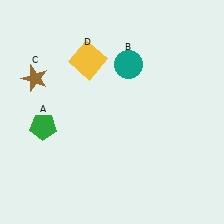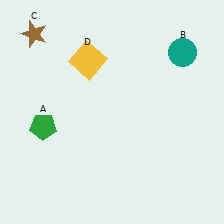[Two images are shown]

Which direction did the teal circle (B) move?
The teal circle (B) moved right.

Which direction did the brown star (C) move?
The brown star (C) moved up.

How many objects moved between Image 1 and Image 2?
2 objects moved between the two images.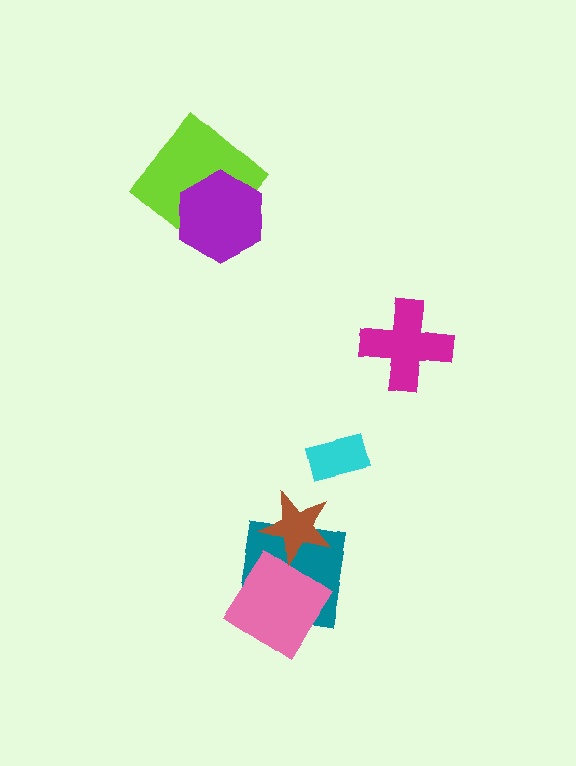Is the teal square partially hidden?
Yes, it is partially covered by another shape.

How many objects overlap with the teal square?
2 objects overlap with the teal square.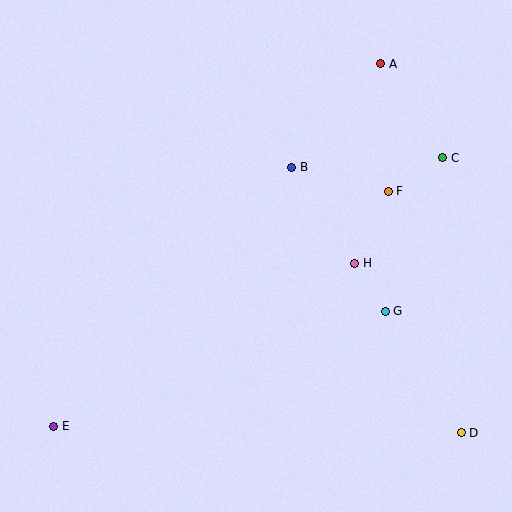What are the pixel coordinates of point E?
Point E is at (54, 426).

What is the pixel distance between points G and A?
The distance between G and A is 247 pixels.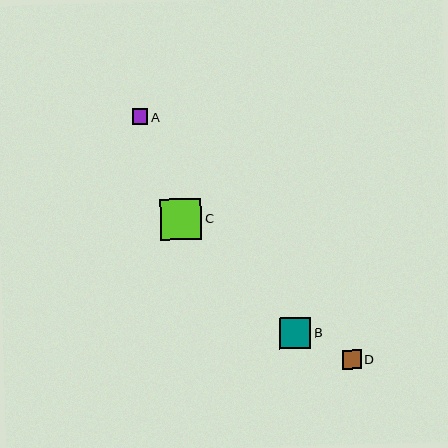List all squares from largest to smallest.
From largest to smallest: C, B, D, A.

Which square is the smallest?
Square A is the smallest with a size of approximately 16 pixels.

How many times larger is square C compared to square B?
Square C is approximately 1.3 times the size of square B.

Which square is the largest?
Square C is the largest with a size of approximately 42 pixels.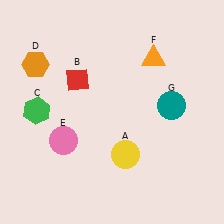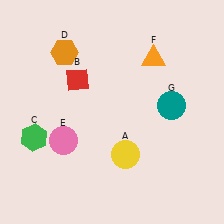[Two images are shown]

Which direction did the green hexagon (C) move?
The green hexagon (C) moved down.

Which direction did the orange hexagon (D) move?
The orange hexagon (D) moved right.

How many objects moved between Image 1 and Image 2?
2 objects moved between the two images.